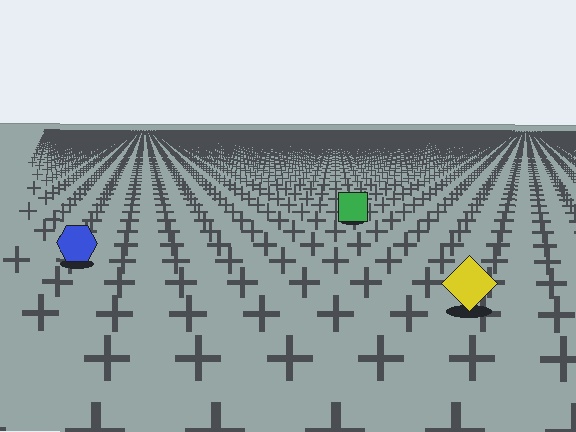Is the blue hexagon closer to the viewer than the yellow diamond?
No. The yellow diamond is closer — you can tell from the texture gradient: the ground texture is coarser near it.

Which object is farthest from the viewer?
The green square is farthest from the viewer. It appears smaller and the ground texture around it is denser.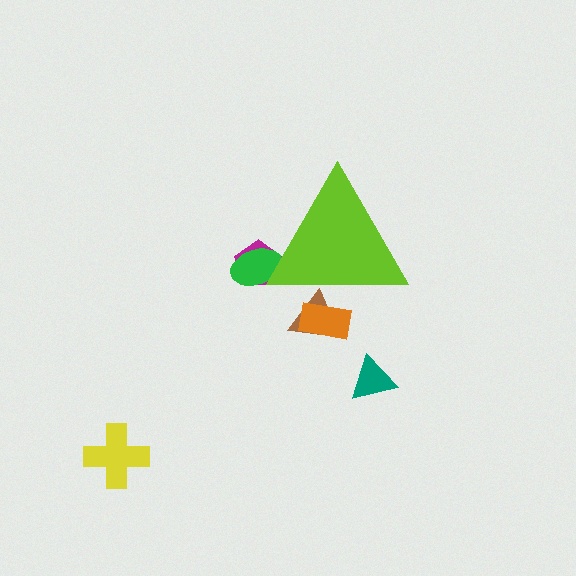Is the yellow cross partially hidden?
No, the yellow cross is fully visible.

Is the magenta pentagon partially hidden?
Yes, the magenta pentagon is partially hidden behind the lime triangle.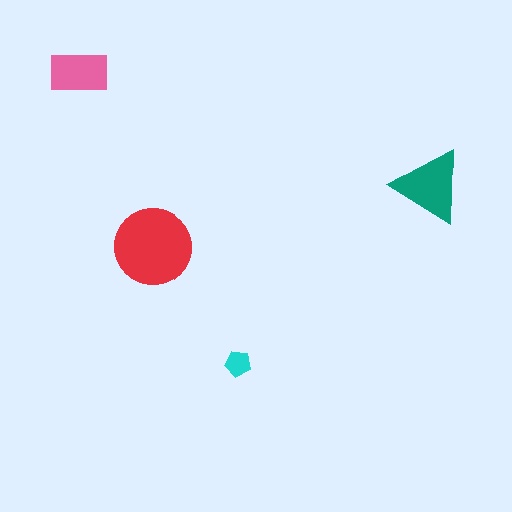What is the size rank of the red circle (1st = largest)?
1st.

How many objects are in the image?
There are 4 objects in the image.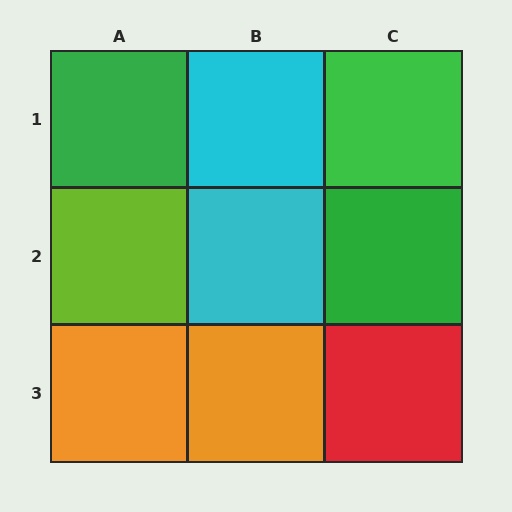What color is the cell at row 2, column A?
Lime.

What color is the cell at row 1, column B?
Cyan.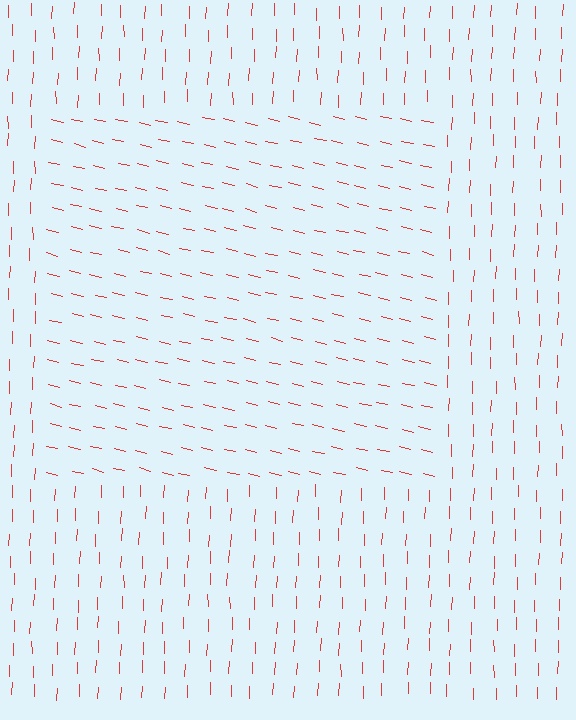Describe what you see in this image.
The image is filled with small red line segments. A rectangle region in the image has lines oriented differently from the surrounding lines, creating a visible texture boundary.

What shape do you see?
I see a rectangle.